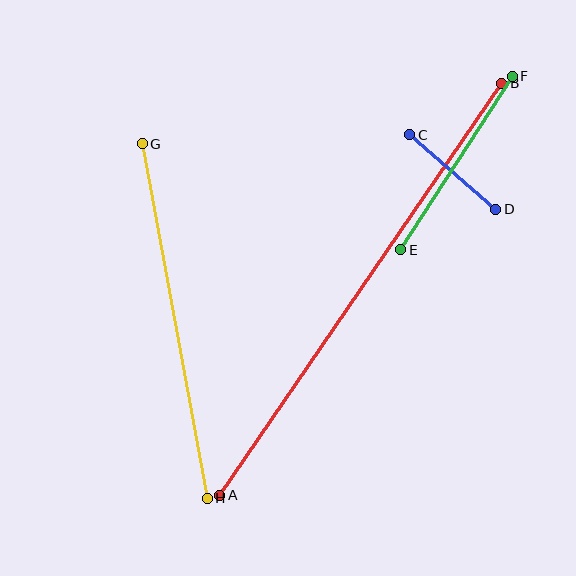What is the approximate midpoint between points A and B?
The midpoint is at approximately (361, 289) pixels.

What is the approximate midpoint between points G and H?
The midpoint is at approximately (175, 321) pixels.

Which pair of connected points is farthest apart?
Points A and B are farthest apart.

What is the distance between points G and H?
The distance is approximately 361 pixels.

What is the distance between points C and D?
The distance is approximately 114 pixels.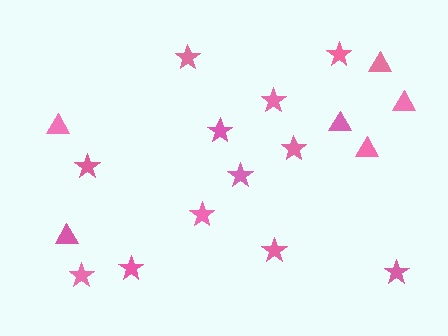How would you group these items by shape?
There are 2 groups: one group of stars (12) and one group of triangles (6).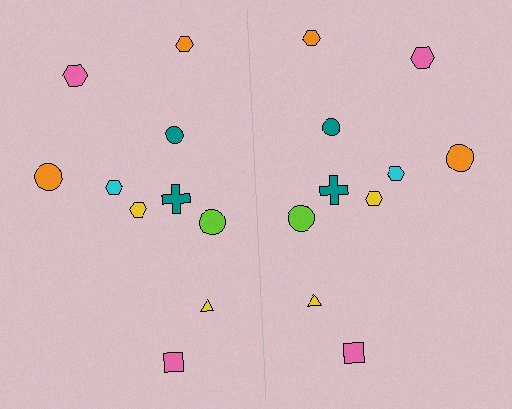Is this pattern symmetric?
Yes, this pattern has bilateral (reflection) symmetry.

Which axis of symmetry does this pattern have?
The pattern has a vertical axis of symmetry running through the center of the image.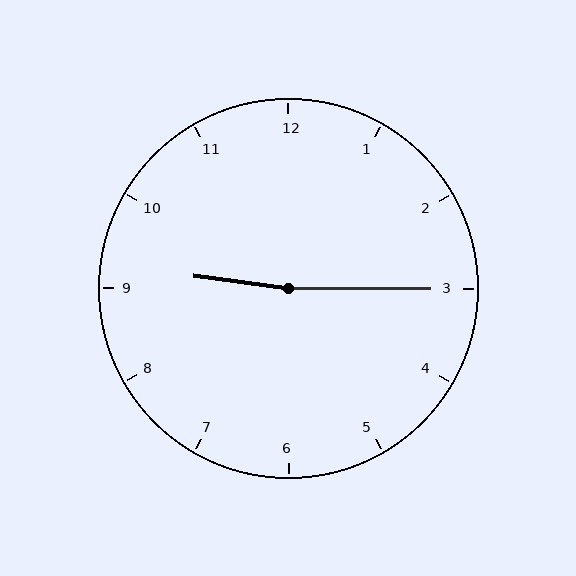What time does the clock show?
9:15.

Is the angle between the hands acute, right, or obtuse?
It is obtuse.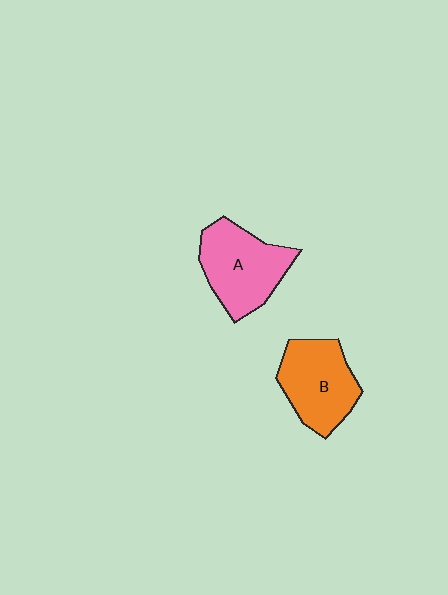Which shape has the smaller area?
Shape B (orange).